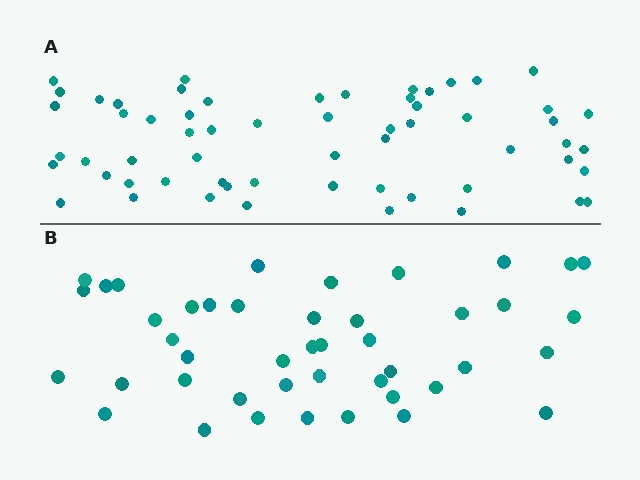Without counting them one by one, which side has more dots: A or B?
Region A (the top region) has more dots.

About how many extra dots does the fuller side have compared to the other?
Region A has approximately 15 more dots than region B.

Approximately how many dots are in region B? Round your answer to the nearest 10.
About 40 dots. (The exact count is 44, which rounds to 40.)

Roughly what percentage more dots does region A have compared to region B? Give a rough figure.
About 35% more.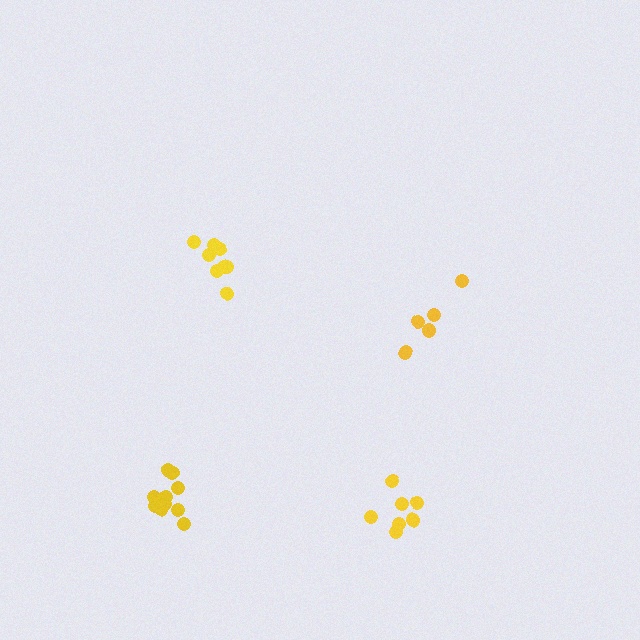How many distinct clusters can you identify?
There are 4 distinct clusters.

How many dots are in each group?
Group 1: 8 dots, Group 2: 10 dots, Group 3: 7 dots, Group 4: 5 dots (30 total).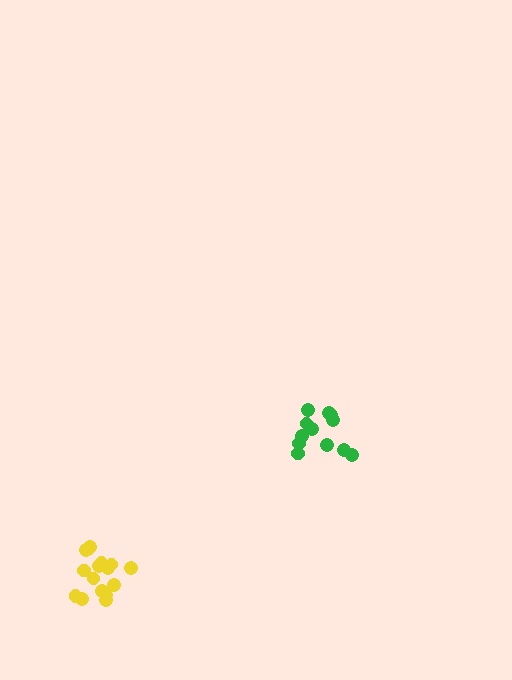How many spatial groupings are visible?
There are 2 spatial groupings.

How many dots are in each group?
Group 1: 12 dots, Group 2: 16 dots (28 total).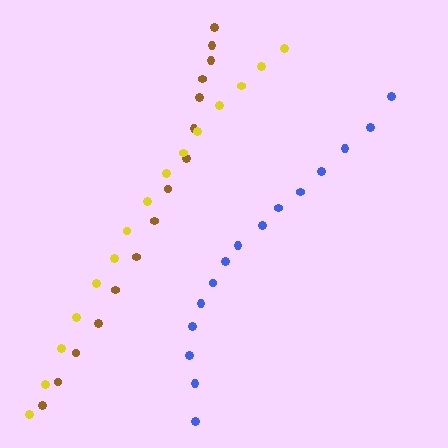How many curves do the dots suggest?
There are 3 distinct paths.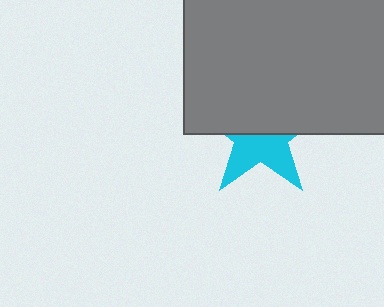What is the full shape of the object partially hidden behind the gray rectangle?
The partially hidden object is a cyan star.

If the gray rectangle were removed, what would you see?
You would see the complete cyan star.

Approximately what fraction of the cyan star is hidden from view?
Roughly 56% of the cyan star is hidden behind the gray rectangle.